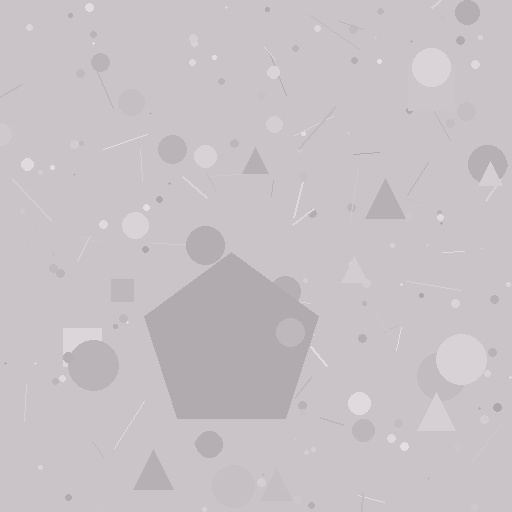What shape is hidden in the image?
A pentagon is hidden in the image.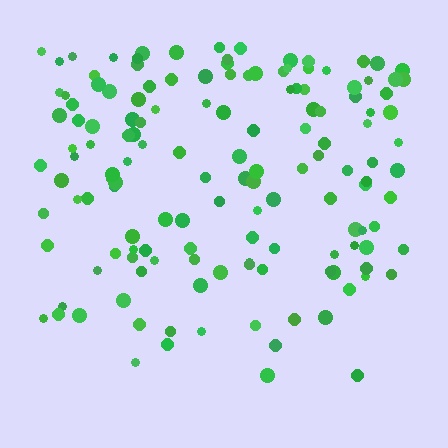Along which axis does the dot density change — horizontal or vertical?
Vertical.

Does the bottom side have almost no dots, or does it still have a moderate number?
Still a moderate number, just noticeably fewer than the top.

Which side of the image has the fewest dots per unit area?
The bottom.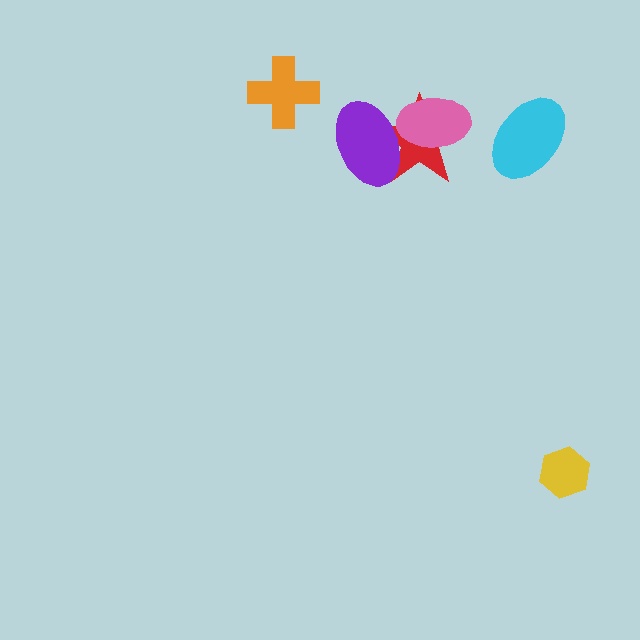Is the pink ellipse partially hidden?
Yes, it is partially covered by another shape.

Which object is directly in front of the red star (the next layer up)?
The pink ellipse is directly in front of the red star.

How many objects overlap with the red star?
2 objects overlap with the red star.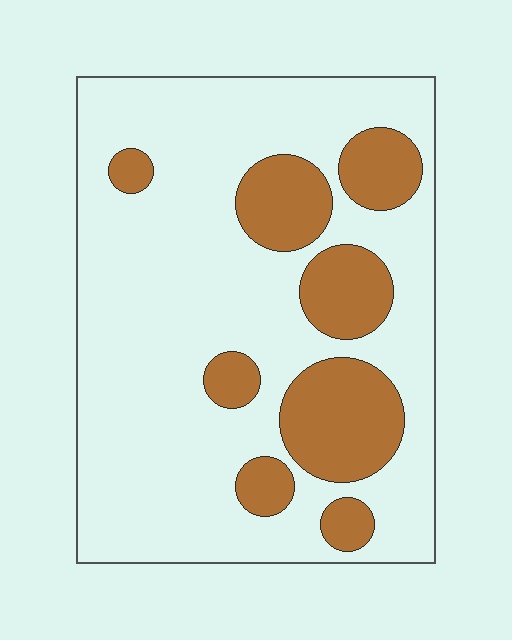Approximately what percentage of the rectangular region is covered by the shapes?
Approximately 25%.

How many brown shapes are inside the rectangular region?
8.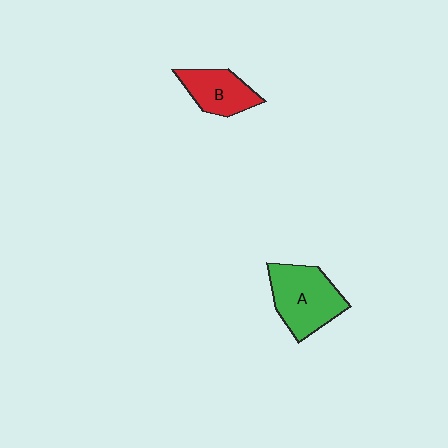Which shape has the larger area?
Shape A (green).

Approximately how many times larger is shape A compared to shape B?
Approximately 1.5 times.